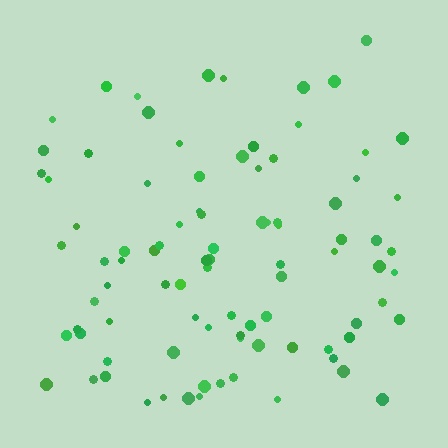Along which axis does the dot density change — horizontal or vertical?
Vertical.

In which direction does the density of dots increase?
From top to bottom, with the bottom side densest.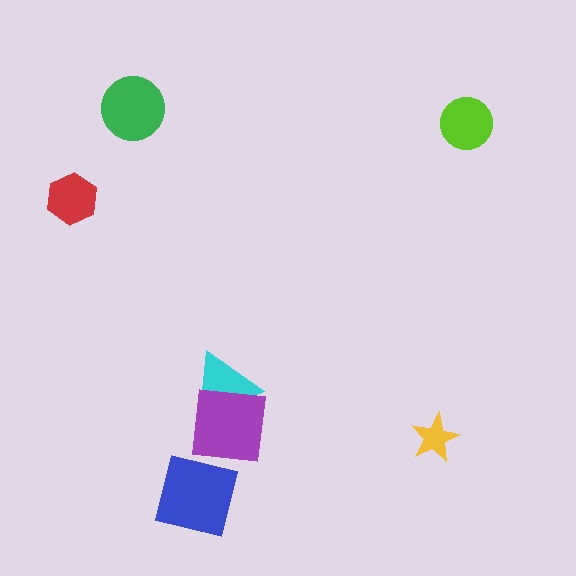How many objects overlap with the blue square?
0 objects overlap with the blue square.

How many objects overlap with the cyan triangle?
1 object overlaps with the cyan triangle.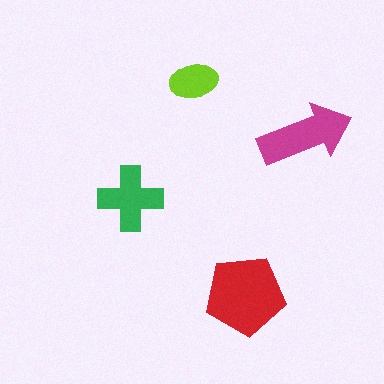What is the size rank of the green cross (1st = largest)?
3rd.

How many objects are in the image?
There are 4 objects in the image.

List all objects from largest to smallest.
The red pentagon, the magenta arrow, the green cross, the lime ellipse.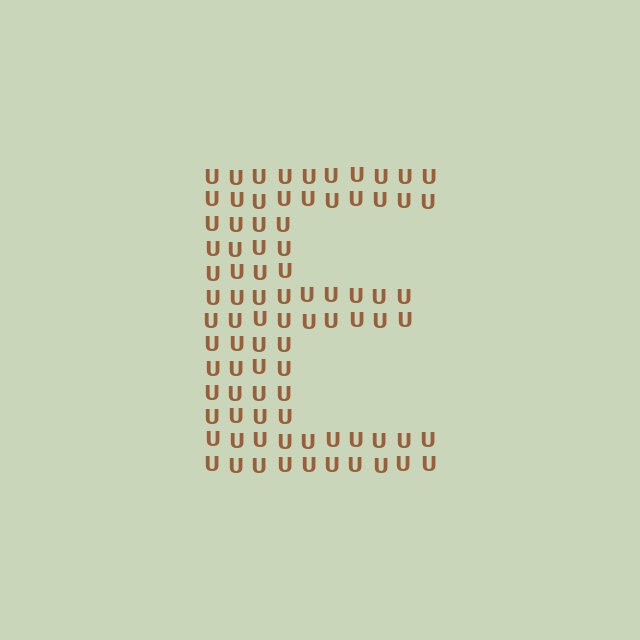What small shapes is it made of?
It is made of small letter U's.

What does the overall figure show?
The overall figure shows the letter E.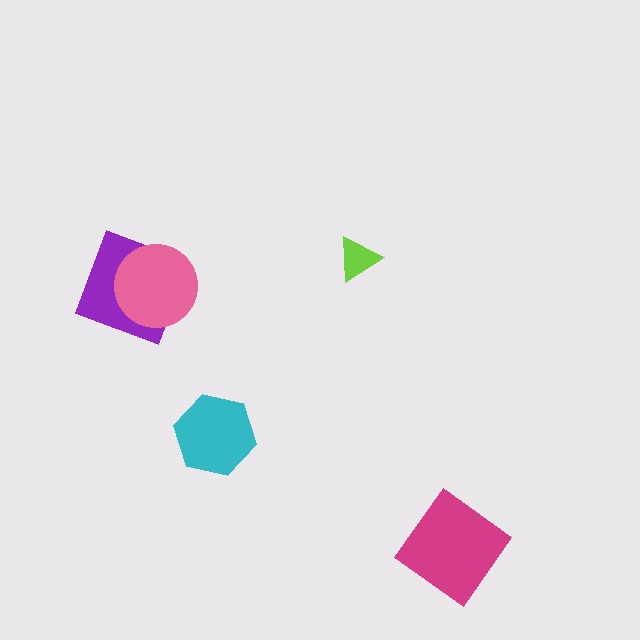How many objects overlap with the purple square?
1 object overlaps with the purple square.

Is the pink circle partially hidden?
No, no other shape covers it.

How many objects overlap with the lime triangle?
0 objects overlap with the lime triangle.